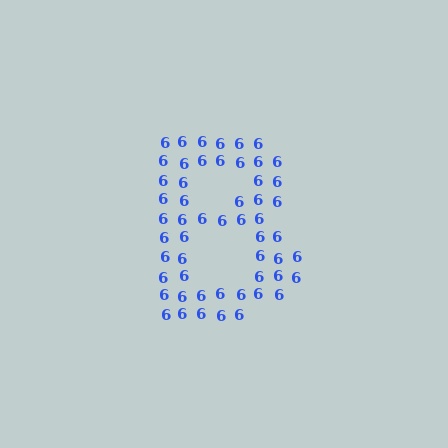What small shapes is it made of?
It is made of small digit 6's.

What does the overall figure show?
The overall figure shows the letter B.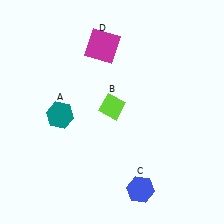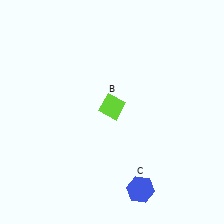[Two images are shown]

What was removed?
The teal hexagon (A), the magenta square (D) were removed in Image 2.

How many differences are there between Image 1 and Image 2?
There are 2 differences between the two images.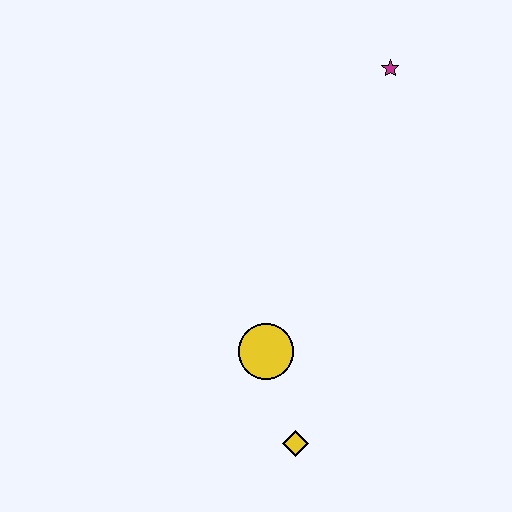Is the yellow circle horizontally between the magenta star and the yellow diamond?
No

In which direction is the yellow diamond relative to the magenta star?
The yellow diamond is below the magenta star.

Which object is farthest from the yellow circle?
The magenta star is farthest from the yellow circle.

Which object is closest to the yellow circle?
The yellow diamond is closest to the yellow circle.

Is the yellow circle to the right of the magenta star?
No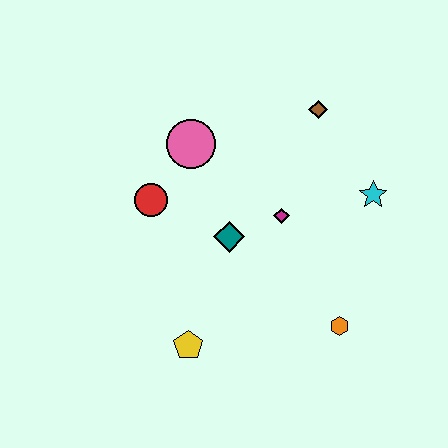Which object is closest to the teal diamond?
The magenta diamond is closest to the teal diamond.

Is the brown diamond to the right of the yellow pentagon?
Yes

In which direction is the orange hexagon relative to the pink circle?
The orange hexagon is below the pink circle.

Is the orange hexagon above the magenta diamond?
No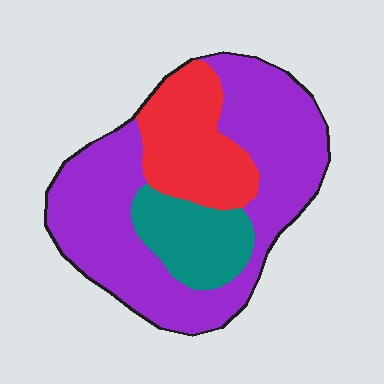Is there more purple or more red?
Purple.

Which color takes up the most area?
Purple, at roughly 60%.